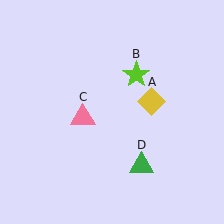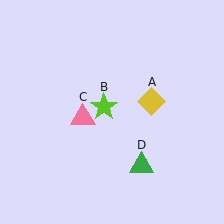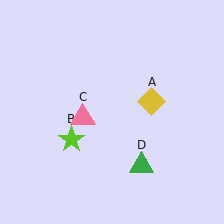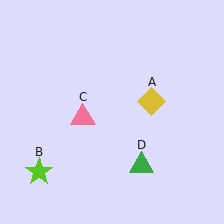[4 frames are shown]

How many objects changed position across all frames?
1 object changed position: lime star (object B).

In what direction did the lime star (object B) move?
The lime star (object B) moved down and to the left.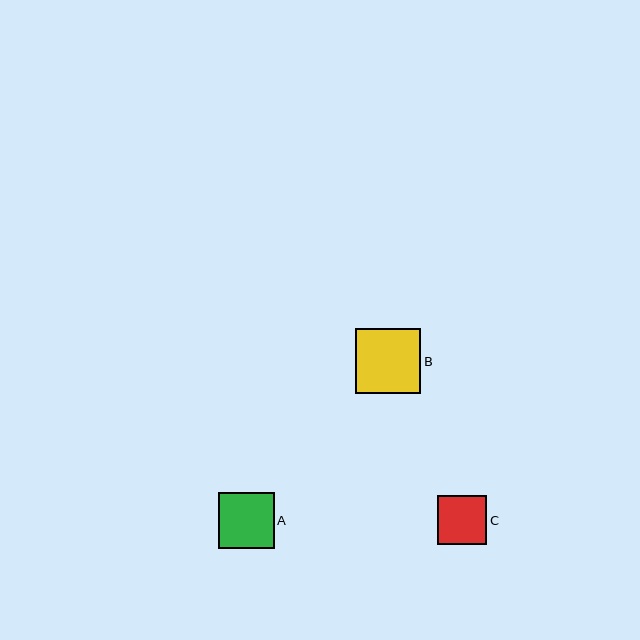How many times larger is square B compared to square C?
Square B is approximately 1.3 times the size of square C.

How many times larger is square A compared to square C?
Square A is approximately 1.1 times the size of square C.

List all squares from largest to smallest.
From largest to smallest: B, A, C.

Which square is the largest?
Square B is the largest with a size of approximately 65 pixels.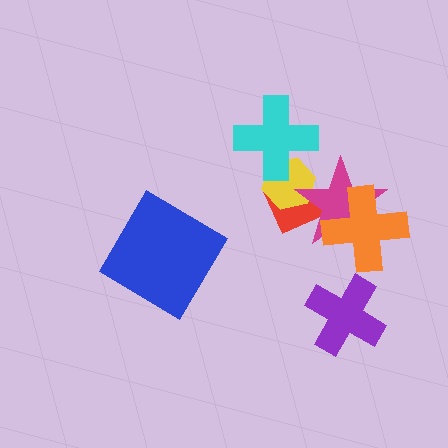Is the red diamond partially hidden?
Yes, it is partially covered by another shape.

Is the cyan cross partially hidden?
No, no other shape covers it.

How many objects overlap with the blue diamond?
0 objects overlap with the blue diamond.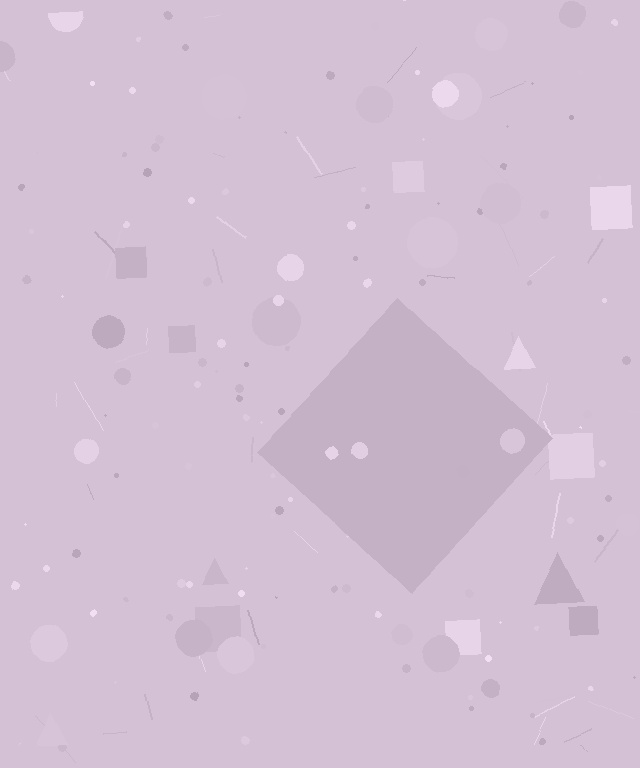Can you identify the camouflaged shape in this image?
The camouflaged shape is a diamond.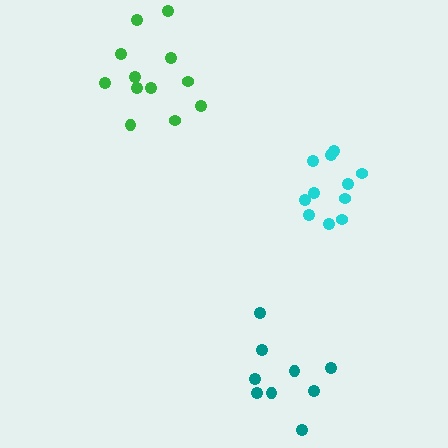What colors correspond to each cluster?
The clusters are colored: cyan, teal, green.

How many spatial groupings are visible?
There are 3 spatial groupings.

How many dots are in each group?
Group 1: 11 dots, Group 2: 9 dots, Group 3: 12 dots (32 total).